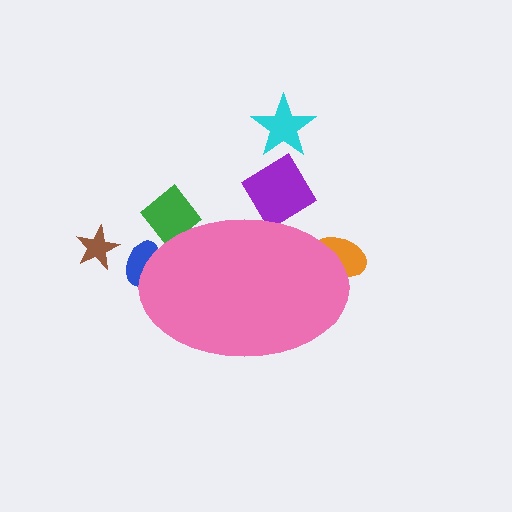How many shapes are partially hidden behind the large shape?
4 shapes are partially hidden.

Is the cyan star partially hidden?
No, the cyan star is fully visible.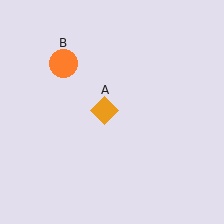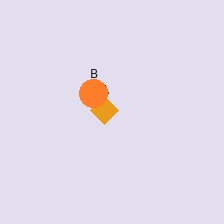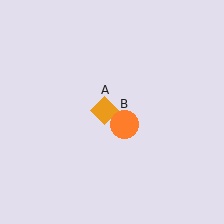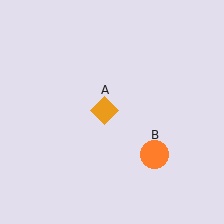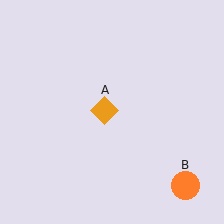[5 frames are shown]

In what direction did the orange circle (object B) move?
The orange circle (object B) moved down and to the right.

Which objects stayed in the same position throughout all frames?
Orange diamond (object A) remained stationary.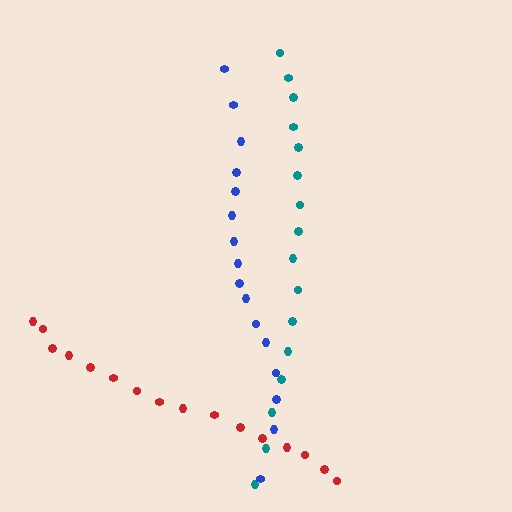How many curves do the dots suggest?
There are 3 distinct paths.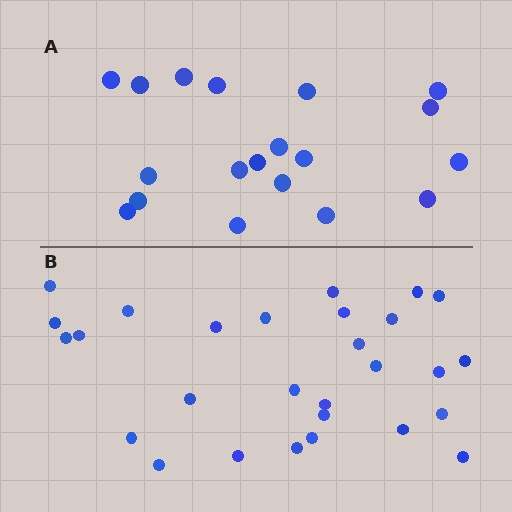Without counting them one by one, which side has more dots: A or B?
Region B (the bottom region) has more dots.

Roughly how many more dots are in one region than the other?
Region B has roughly 8 or so more dots than region A.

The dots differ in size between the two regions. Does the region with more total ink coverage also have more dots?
No. Region A has more total ink coverage because its dots are larger, but region B actually contains more individual dots. Total area can be misleading — the number of items is what matters here.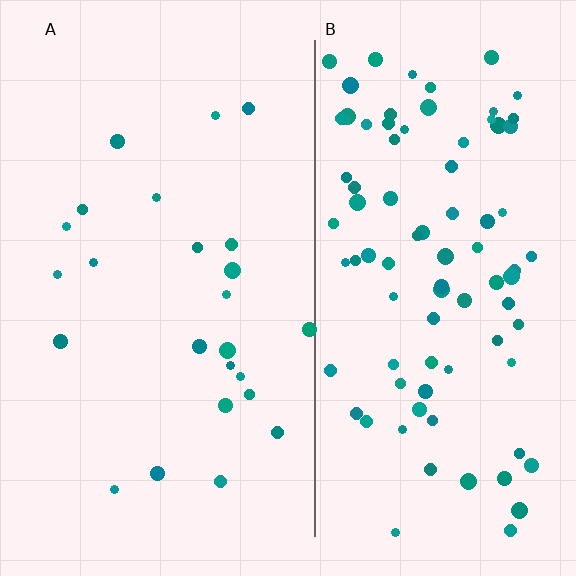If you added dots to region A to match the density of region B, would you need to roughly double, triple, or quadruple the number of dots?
Approximately quadruple.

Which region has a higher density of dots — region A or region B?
B (the right).